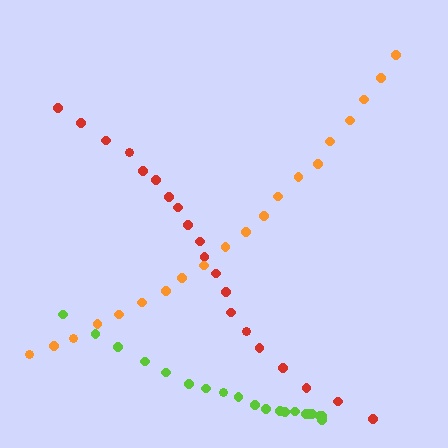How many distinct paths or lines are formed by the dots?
There are 3 distinct paths.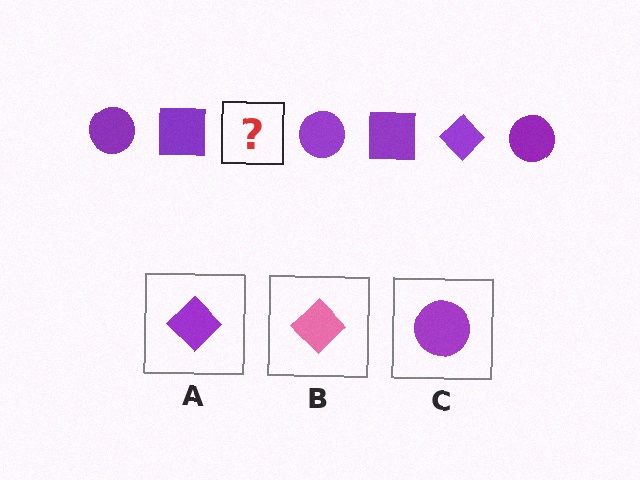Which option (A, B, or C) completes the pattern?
A.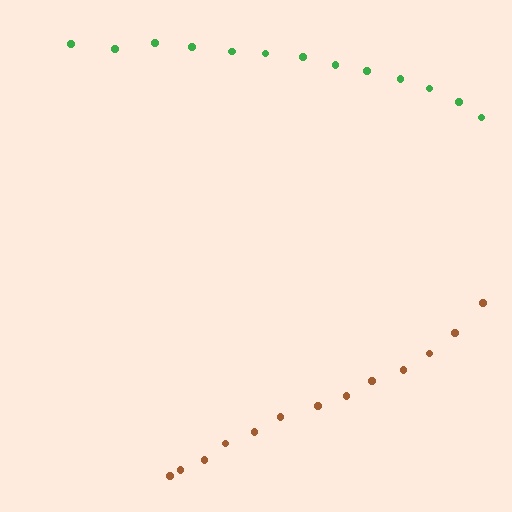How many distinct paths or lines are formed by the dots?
There are 2 distinct paths.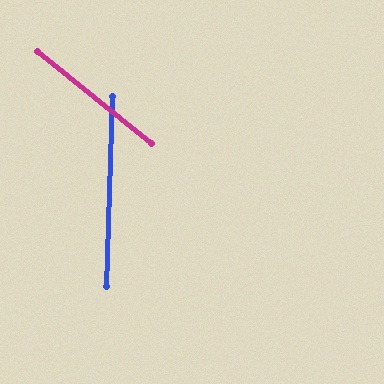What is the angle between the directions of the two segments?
Approximately 53 degrees.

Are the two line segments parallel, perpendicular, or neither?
Neither parallel nor perpendicular — they differ by about 53°.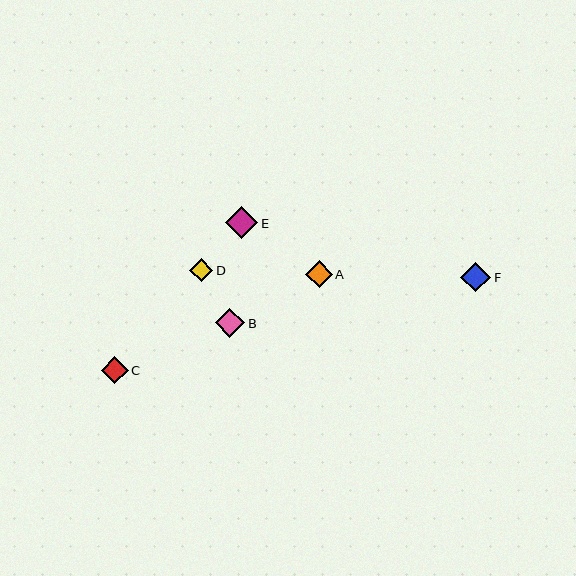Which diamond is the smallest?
Diamond D is the smallest with a size of approximately 23 pixels.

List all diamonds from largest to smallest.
From largest to smallest: E, F, B, C, A, D.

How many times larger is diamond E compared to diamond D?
Diamond E is approximately 1.4 times the size of diamond D.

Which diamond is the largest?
Diamond E is the largest with a size of approximately 32 pixels.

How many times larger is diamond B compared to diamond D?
Diamond B is approximately 1.3 times the size of diamond D.